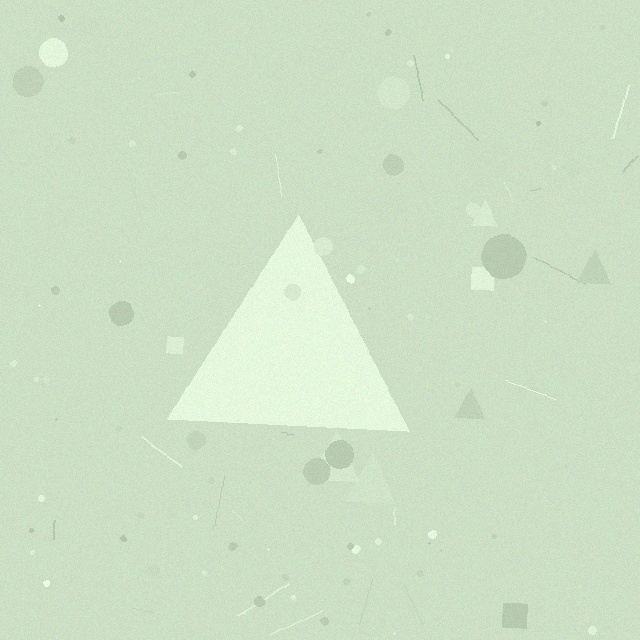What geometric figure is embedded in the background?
A triangle is embedded in the background.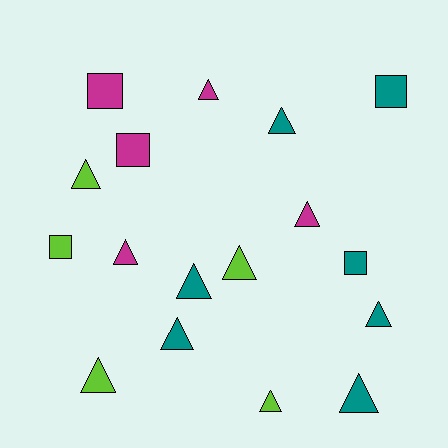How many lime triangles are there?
There are 4 lime triangles.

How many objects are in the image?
There are 17 objects.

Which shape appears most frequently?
Triangle, with 12 objects.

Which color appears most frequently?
Teal, with 7 objects.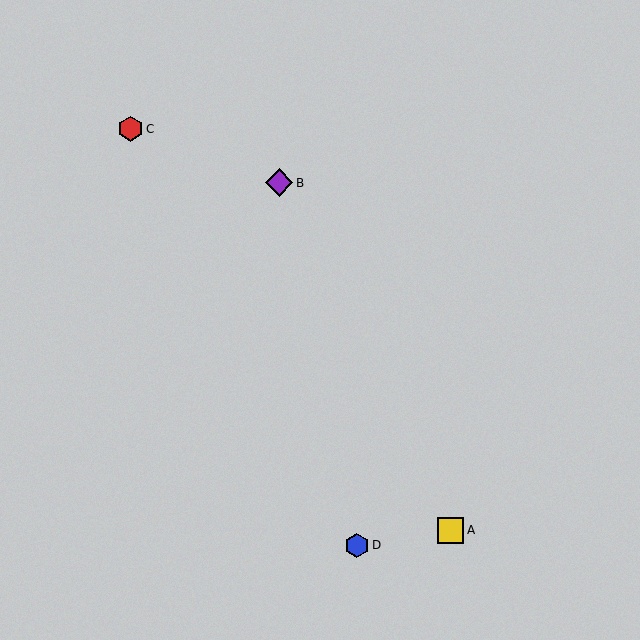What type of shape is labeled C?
Shape C is a red hexagon.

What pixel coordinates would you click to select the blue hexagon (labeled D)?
Click at (357, 545) to select the blue hexagon D.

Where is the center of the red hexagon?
The center of the red hexagon is at (131, 129).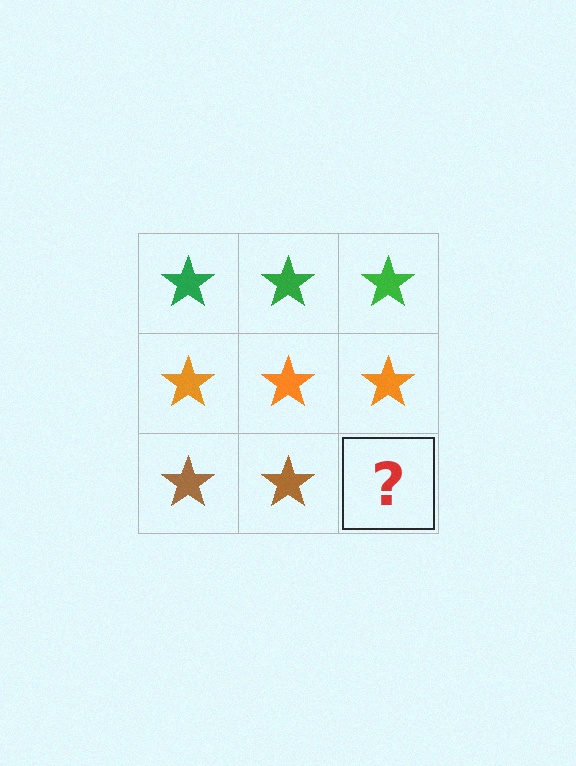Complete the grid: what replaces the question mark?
The question mark should be replaced with a brown star.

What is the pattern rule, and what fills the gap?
The rule is that each row has a consistent color. The gap should be filled with a brown star.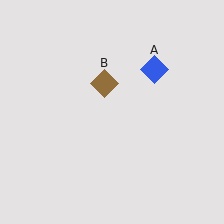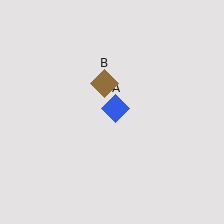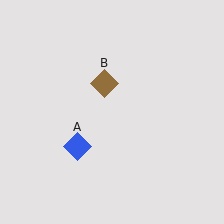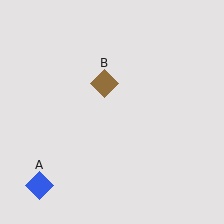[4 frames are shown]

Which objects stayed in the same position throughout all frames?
Brown diamond (object B) remained stationary.